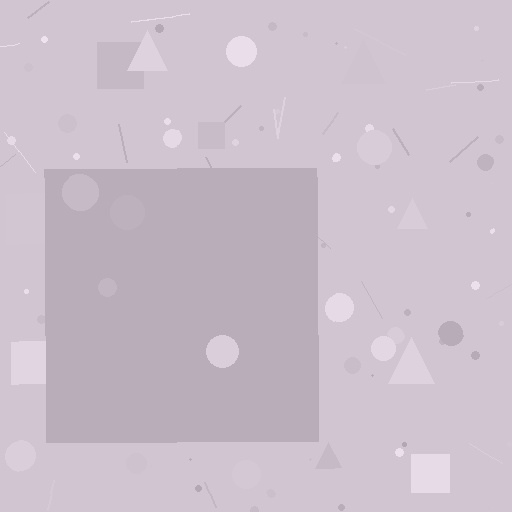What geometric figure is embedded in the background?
A square is embedded in the background.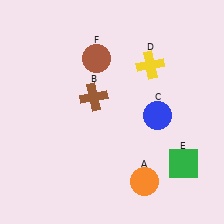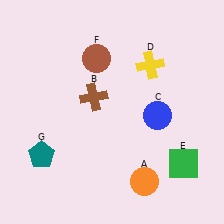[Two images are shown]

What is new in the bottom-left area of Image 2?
A teal pentagon (G) was added in the bottom-left area of Image 2.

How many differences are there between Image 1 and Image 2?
There is 1 difference between the two images.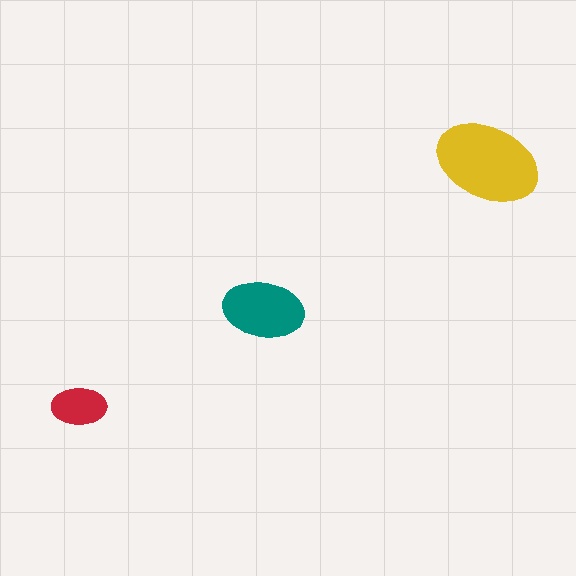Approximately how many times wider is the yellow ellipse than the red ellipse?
About 2 times wider.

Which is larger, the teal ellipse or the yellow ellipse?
The yellow one.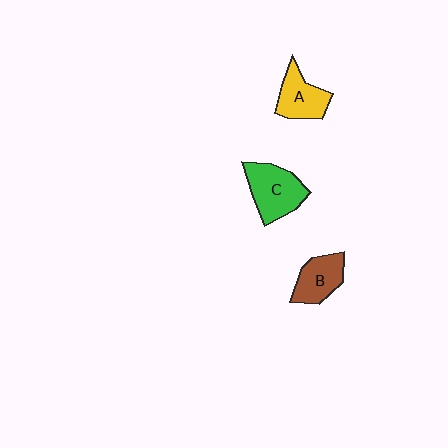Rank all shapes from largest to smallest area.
From largest to smallest: C (green), A (yellow), B (brown).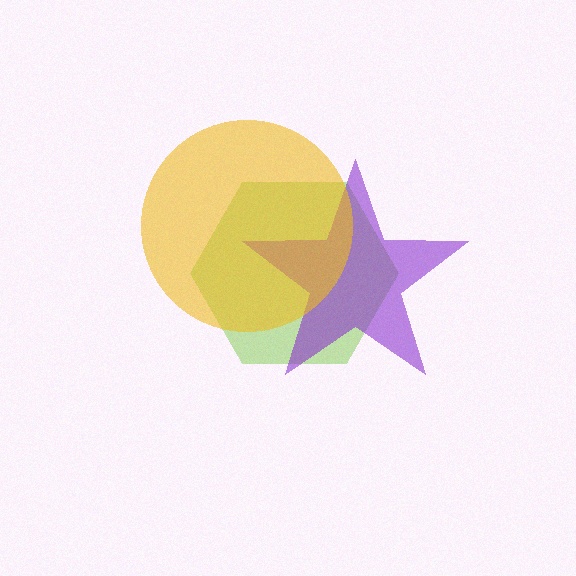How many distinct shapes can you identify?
There are 3 distinct shapes: a lime hexagon, a purple star, a yellow circle.